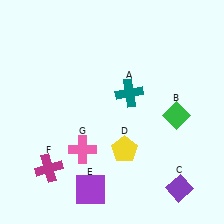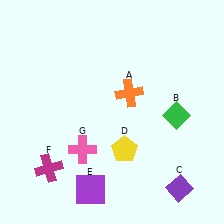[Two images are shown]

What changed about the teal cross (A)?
In Image 1, A is teal. In Image 2, it changed to orange.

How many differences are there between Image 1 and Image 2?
There is 1 difference between the two images.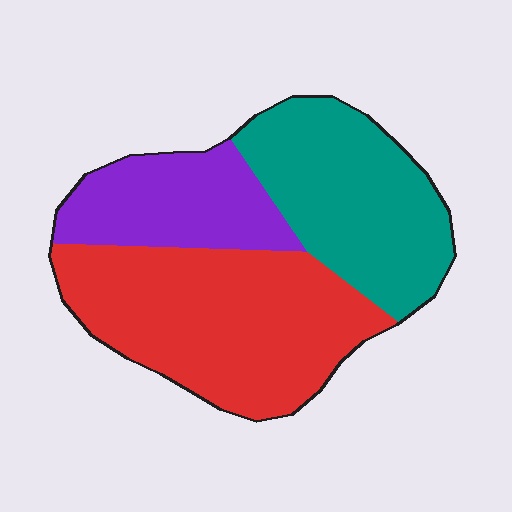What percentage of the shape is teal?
Teal covers around 35% of the shape.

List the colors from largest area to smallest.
From largest to smallest: red, teal, purple.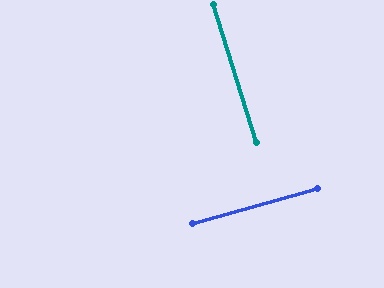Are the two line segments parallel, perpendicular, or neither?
Perpendicular — they meet at approximately 88°.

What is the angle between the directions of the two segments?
Approximately 88 degrees.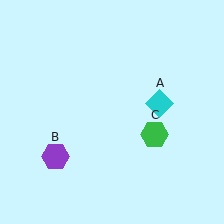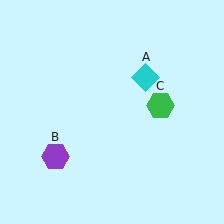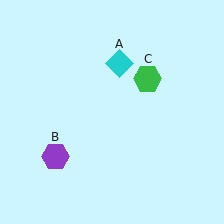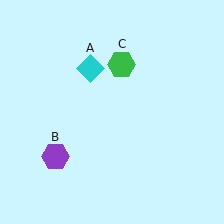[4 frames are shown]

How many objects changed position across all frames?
2 objects changed position: cyan diamond (object A), green hexagon (object C).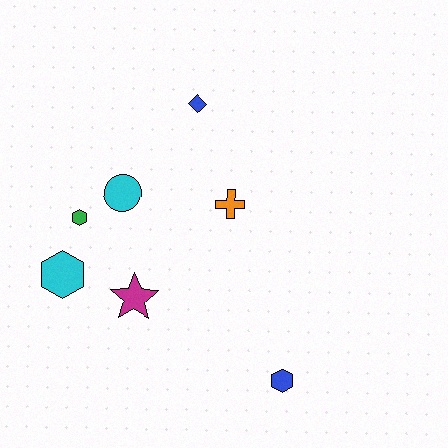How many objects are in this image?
There are 7 objects.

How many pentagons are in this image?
There are no pentagons.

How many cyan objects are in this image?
There are 2 cyan objects.